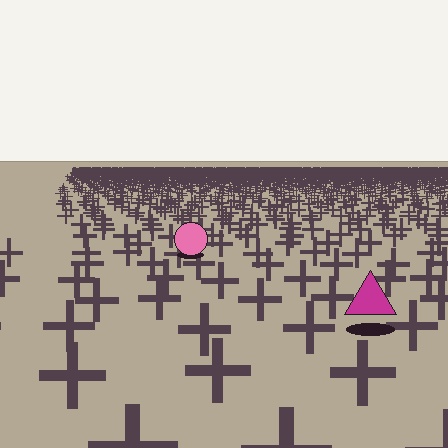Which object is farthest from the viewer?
The pink circle is farthest from the viewer. It appears smaller and the ground texture around it is denser.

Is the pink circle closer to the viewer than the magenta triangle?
No. The magenta triangle is closer — you can tell from the texture gradient: the ground texture is coarser near it.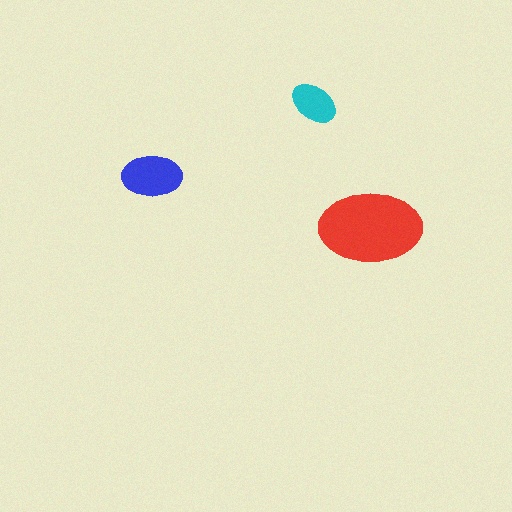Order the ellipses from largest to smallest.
the red one, the blue one, the cyan one.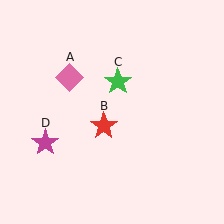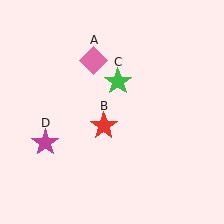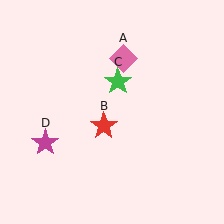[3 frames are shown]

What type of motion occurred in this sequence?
The pink diamond (object A) rotated clockwise around the center of the scene.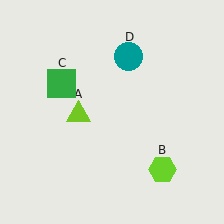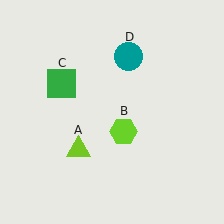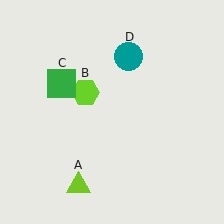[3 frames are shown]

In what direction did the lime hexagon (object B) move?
The lime hexagon (object B) moved up and to the left.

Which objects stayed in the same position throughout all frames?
Green square (object C) and teal circle (object D) remained stationary.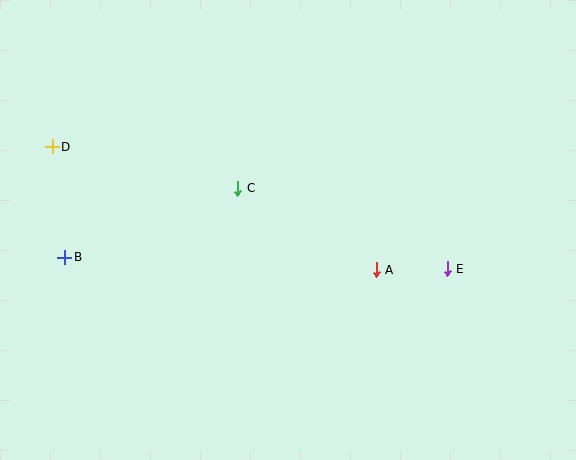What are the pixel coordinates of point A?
Point A is at (376, 270).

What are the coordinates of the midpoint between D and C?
The midpoint between D and C is at (145, 167).